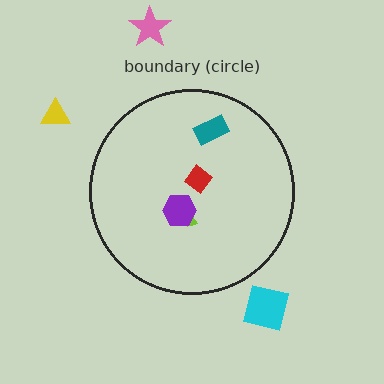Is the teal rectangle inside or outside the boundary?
Inside.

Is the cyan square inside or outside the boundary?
Outside.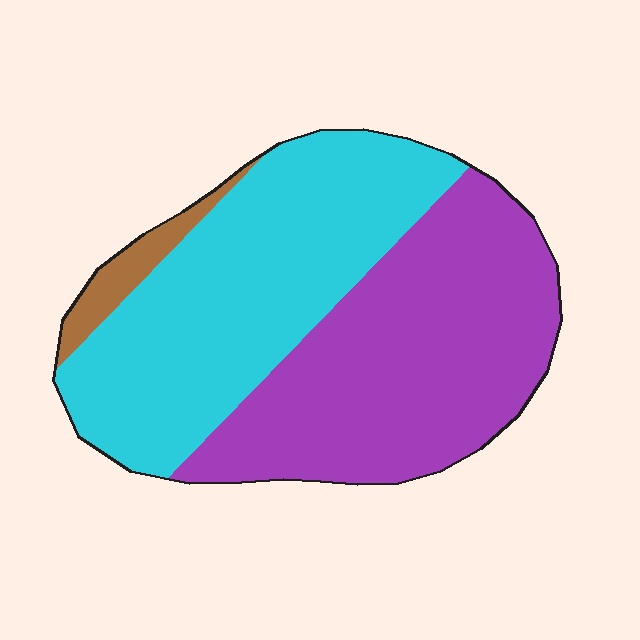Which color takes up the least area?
Brown, at roughly 5%.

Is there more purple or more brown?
Purple.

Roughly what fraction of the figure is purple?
Purple covers roughly 50% of the figure.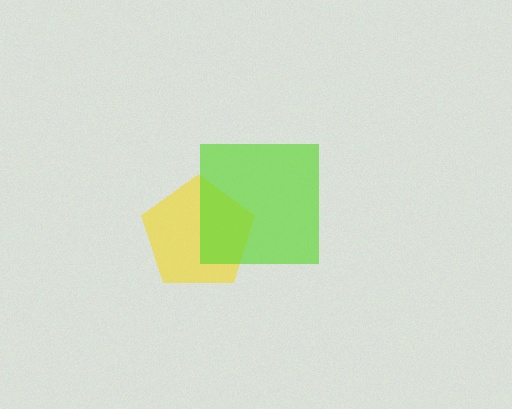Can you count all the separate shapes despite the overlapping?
Yes, there are 2 separate shapes.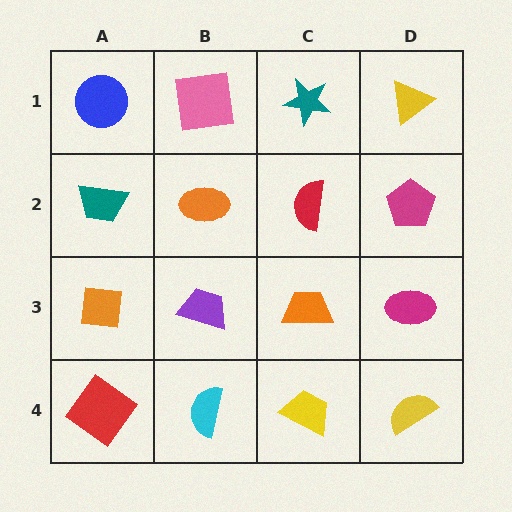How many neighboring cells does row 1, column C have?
3.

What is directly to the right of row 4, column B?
A yellow trapezoid.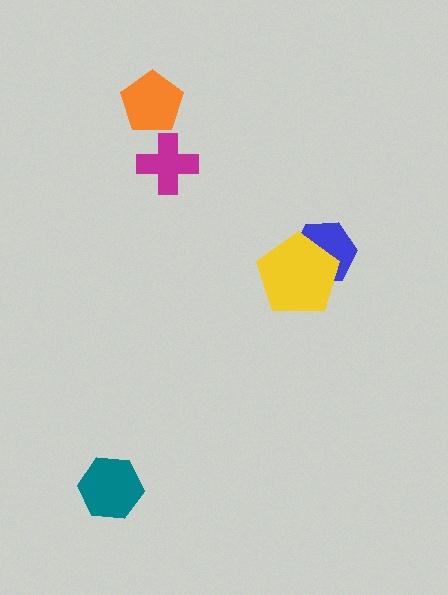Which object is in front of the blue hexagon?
The yellow pentagon is in front of the blue hexagon.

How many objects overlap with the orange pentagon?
0 objects overlap with the orange pentagon.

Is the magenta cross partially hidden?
No, no other shape covers it.